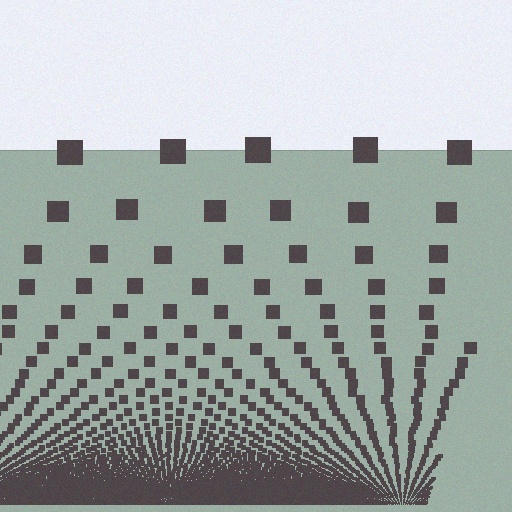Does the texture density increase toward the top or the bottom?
Density increases toward the bottom.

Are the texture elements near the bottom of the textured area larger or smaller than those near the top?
Smaller. The gradient is inverted — elements near the bottom are smaller and denser.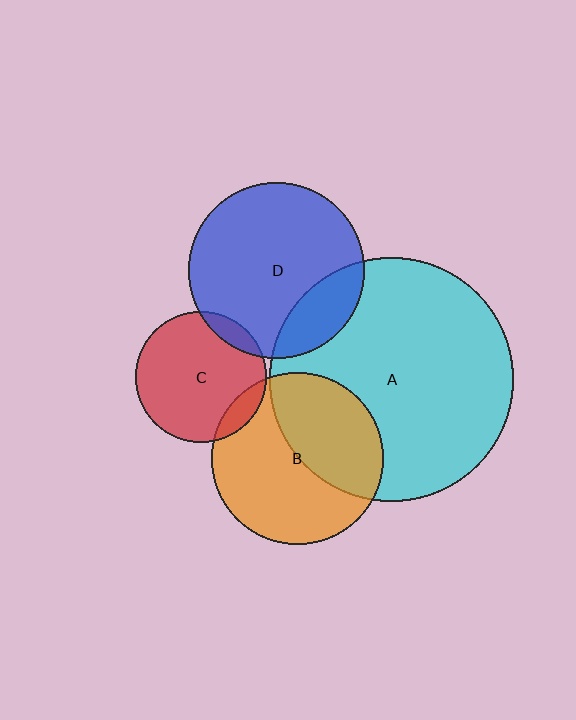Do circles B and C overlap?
Yes.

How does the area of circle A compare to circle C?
Approximately 3.5 times.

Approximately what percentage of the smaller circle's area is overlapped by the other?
Approximately 10%.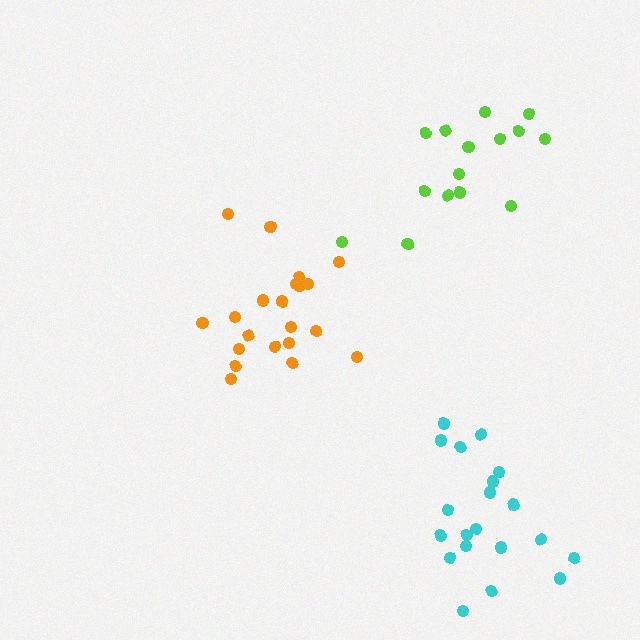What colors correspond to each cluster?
The clusters are colored: cyan, lime, orange.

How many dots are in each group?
Group 1: 20 dots, Group 2: 15 dots, Group 3: 21 dots (56 total).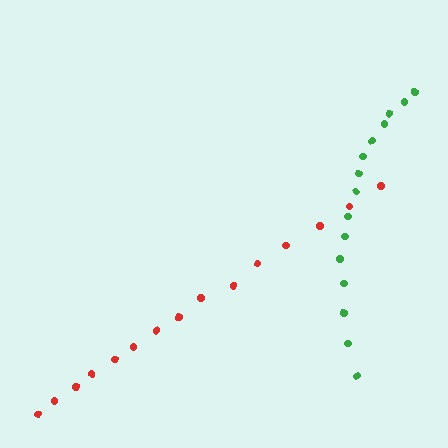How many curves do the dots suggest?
There are 2 distinct paths.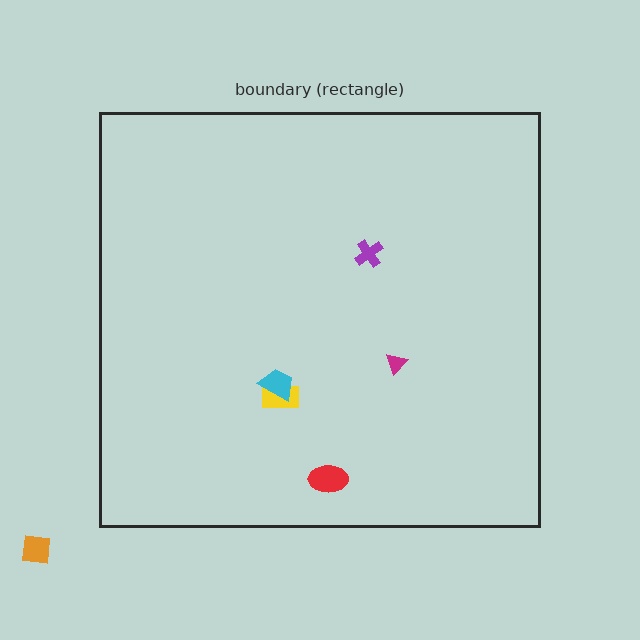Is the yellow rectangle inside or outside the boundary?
Inside.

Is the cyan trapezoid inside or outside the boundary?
Inside.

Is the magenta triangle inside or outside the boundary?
Inside.